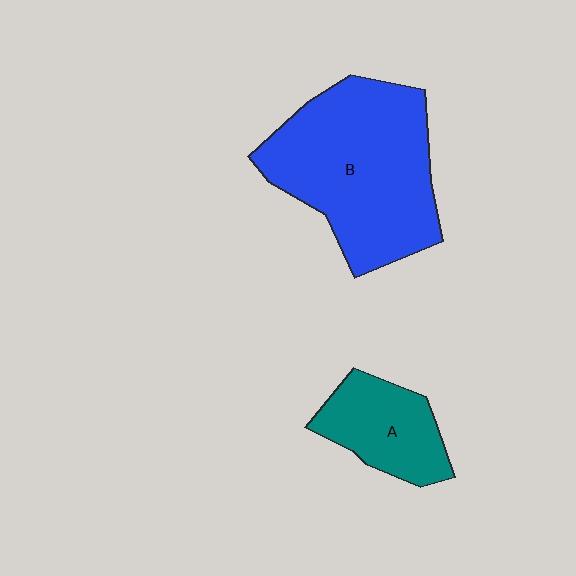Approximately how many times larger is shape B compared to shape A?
Approximately 2.4 times.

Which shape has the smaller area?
Shape A (teal).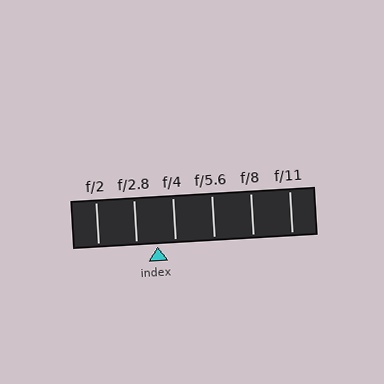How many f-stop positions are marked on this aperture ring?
There are 6 f-stop positions marked.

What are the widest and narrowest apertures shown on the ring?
The widest aperture shown is f/2 and the narrowest is f/11.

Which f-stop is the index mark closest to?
The index mark is closest to f/4.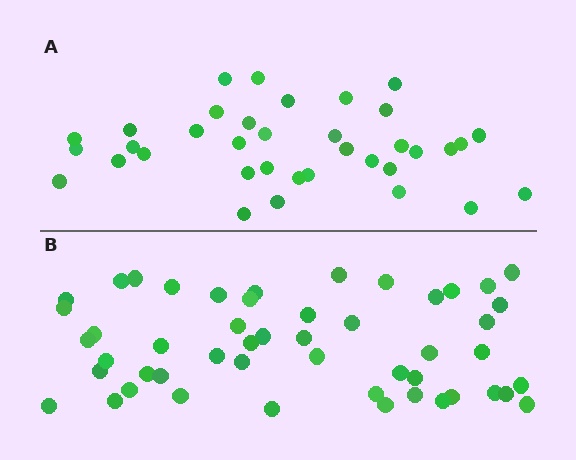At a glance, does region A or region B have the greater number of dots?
Region B (the bottom region) has more dots.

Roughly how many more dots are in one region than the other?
Region B has approximately 15 more dots than region A.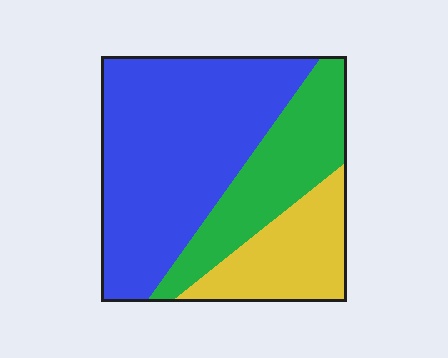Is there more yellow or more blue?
Blue.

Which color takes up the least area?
Yellow, at roughly 20%.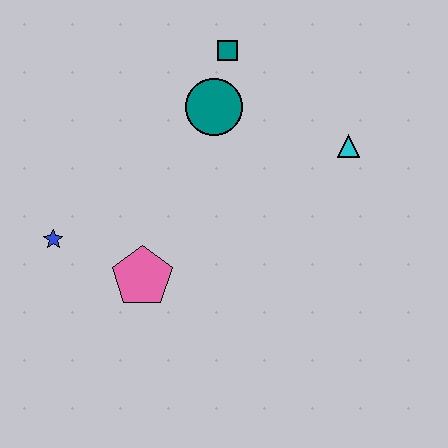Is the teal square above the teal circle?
Yes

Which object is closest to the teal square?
The teal circle is closest to the teal square.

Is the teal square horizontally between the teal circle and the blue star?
No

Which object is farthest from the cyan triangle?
The blue star is farthest from the cyan triangle.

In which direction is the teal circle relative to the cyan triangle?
The teal circle is to the left of the cyan triangle.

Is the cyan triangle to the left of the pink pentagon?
No